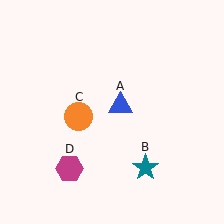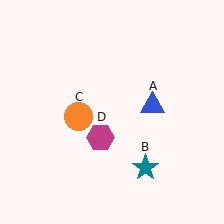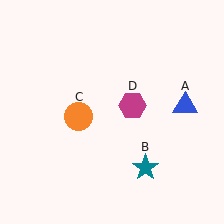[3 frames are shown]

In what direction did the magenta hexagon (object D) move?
The magenta hexagon (object D) moved up and to the right.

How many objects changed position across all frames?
2 objects changed position: blue triangle (object A), magenta hexagon (object D).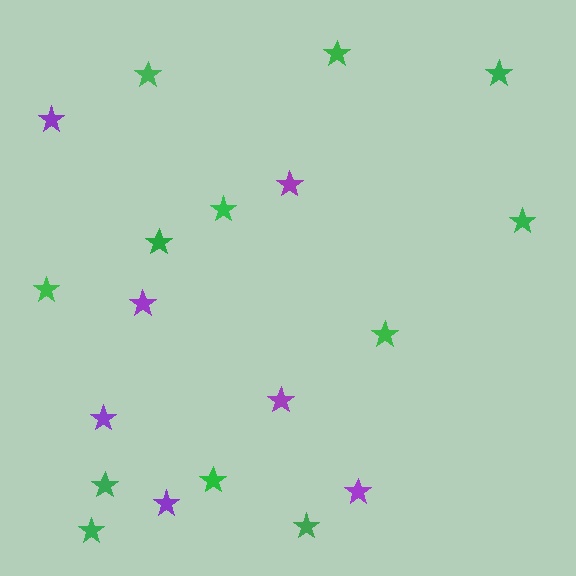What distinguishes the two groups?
There are 2 groups: one group of purple stars (7) and one group of green stars (12).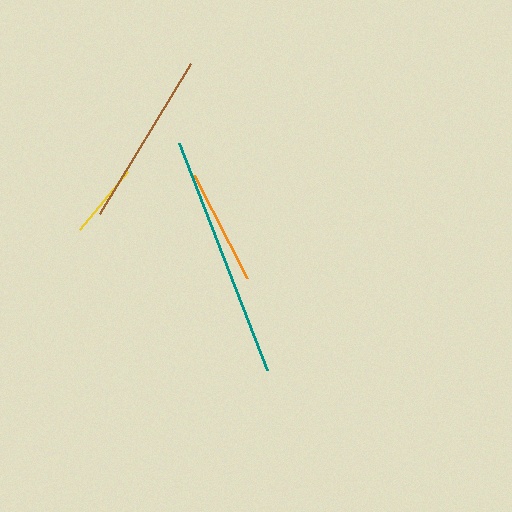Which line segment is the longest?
The teal line is the longest at approximately 244 pixels.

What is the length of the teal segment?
The teal segment is approximately 244 pixels long.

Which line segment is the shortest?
The yellow line is the shortest at approximately 75 pixels.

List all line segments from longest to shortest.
From longest to shortest: teal, brown, orange, yellow.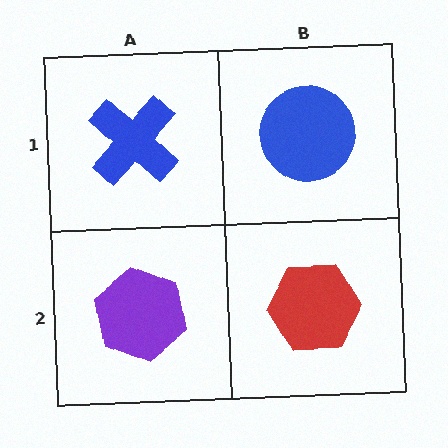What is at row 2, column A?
A purple hexagon.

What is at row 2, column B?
A red hexagon.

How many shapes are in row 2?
2 shapes.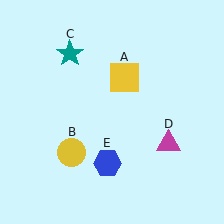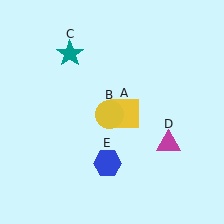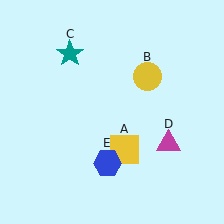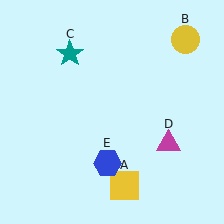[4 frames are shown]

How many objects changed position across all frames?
2 objects changed position: yellow square (object A), yellow circle (object B).